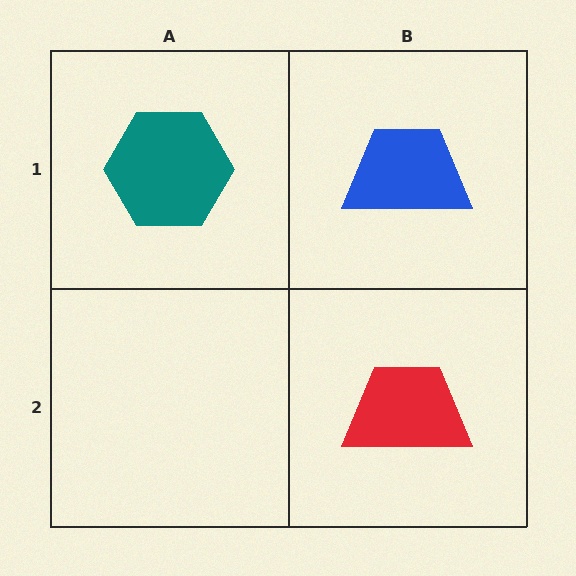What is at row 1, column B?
A blue trapezoid.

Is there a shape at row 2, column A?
No, that cell is empty.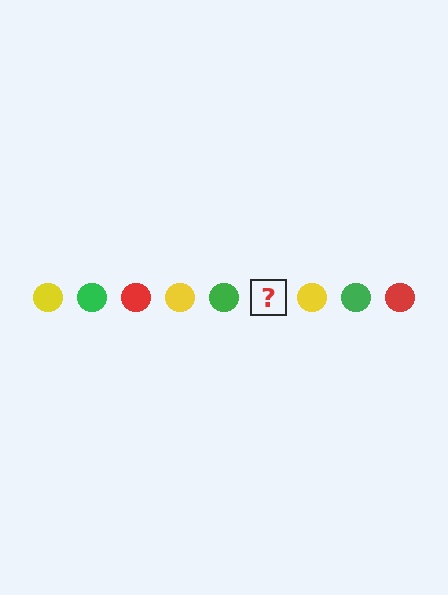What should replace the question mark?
The question mark should be replaced with a red circle.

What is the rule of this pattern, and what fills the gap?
The rule is that the pattern cycles through yellow, green, red circles. The gap should be filled with a red circle.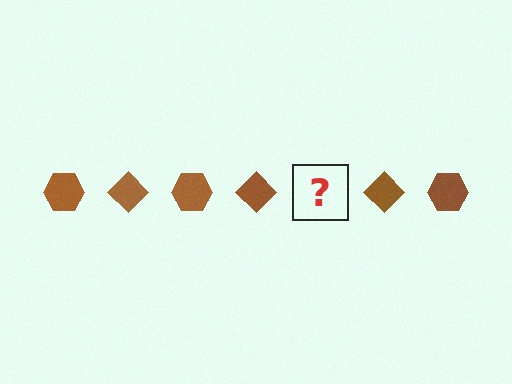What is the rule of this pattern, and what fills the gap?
The rule is that the pattern cycles through hexagon, diamond shapes in brown. The gap should be filled with a brown hexagon.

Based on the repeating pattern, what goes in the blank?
The blank should be a brown hexagon.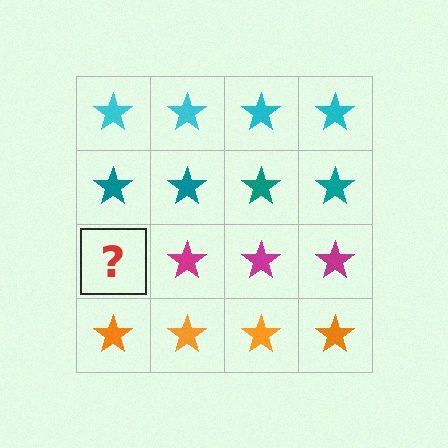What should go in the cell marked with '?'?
The missing cell should contain a magenta star.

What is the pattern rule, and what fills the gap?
The rule is that each row has a consistent color. The gap should be filled with a magenta star.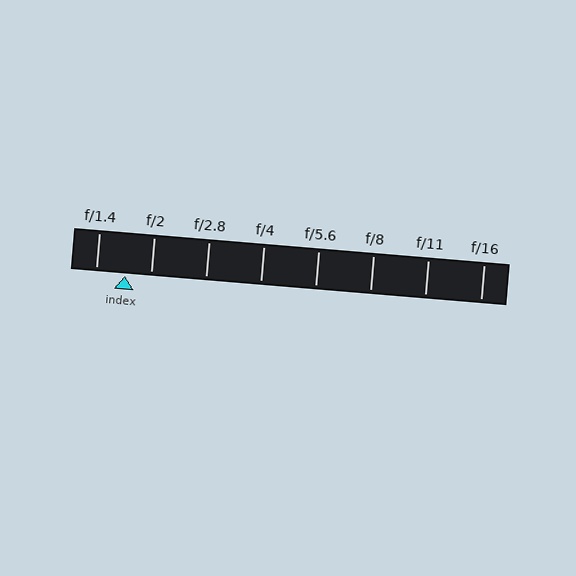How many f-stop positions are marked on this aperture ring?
There are 8 f-stop positions marked.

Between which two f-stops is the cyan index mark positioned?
The index mark is between f/1.4 and f/2.